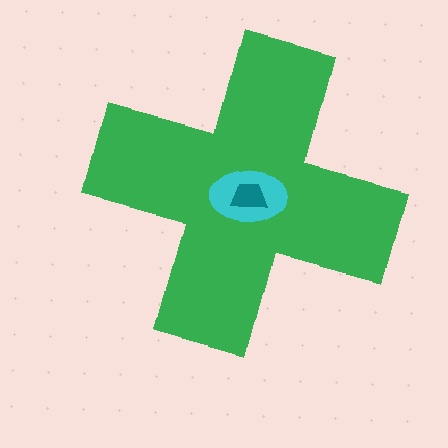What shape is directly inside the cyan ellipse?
The teal trapezoid.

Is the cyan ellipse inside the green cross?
Yes.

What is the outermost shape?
The green cross.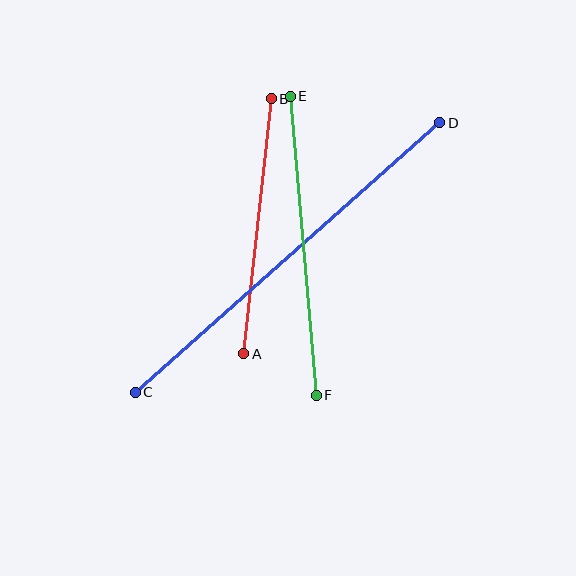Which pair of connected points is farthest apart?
Points C and D are farthest apart.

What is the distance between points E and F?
The distance is approximately 300 pixels.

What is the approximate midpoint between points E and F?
The midpoint is at approximately (303, 246) pixels.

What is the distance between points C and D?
The distance is approximately 406 pixels.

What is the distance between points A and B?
The distance is approximately 257 pixels.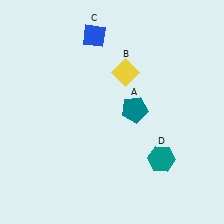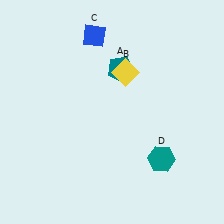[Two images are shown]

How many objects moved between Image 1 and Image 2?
1 object moved between the two images.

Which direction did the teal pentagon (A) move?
The teal pentagon (A) moved up.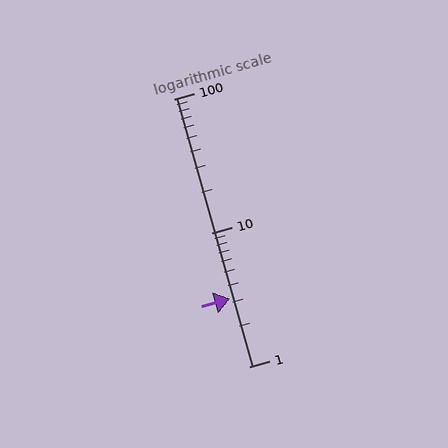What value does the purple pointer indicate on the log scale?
The pointer indicates approximately 3.2.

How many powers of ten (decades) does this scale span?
The scale spans 2 decades, from 1 to 100.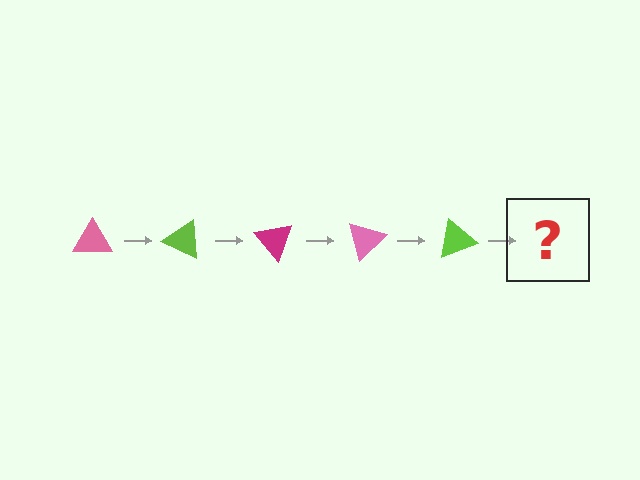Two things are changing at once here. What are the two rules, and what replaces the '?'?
The two rules are that it rotates 25 degrees each step and the color cycles through pink, lime, and magenta. The '?' should be a magenta triangle, rotated 125 degrees from the start.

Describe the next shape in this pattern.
It should be a magenta triangle, rotated 125 degrees from the start.